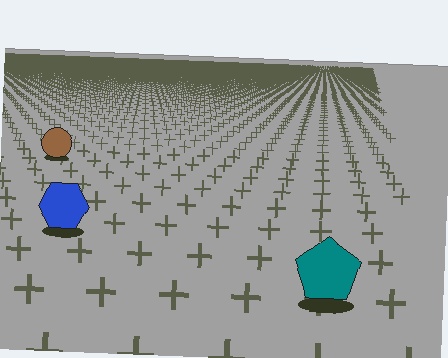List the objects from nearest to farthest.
From nearest to farthest: the teal pentagon, the blue hexagon, the brown circle.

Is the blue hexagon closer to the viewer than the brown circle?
Yes. The blue hexagon is closer — you can tell from the texture gradient: the ground texture is coarser near it.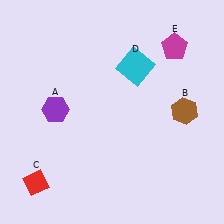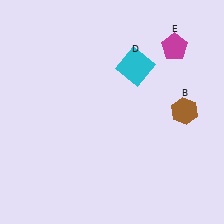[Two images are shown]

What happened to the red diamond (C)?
The red diamond (C) was removed in Image 2. It was in the bottom-left area of Image 1.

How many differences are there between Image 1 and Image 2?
There are 2 differences between the two images.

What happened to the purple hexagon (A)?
The purple hexagon (A) was removed in Image 2. It was in the top-left area of Image 1.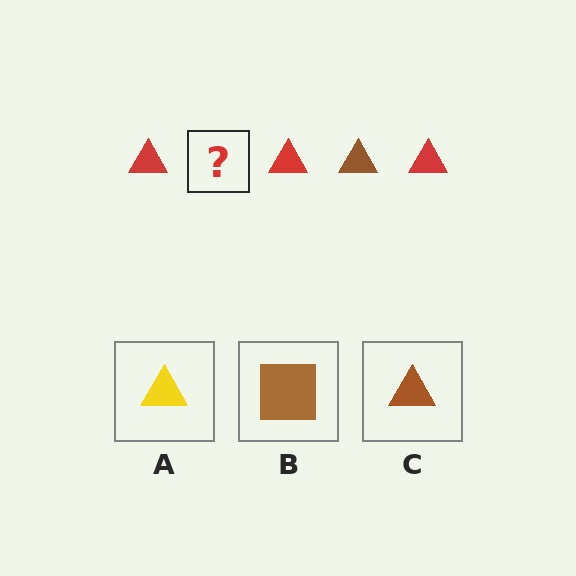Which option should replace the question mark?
Option C.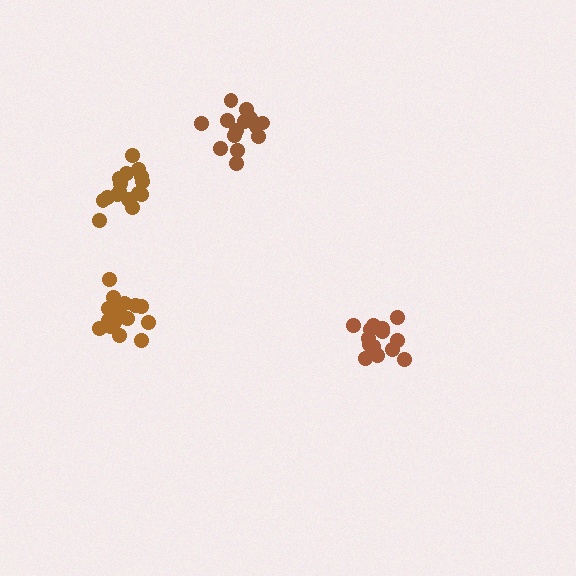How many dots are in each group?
Group 1: 17 dots, Group 2: 19 dots, Group 3: 14 dots, Group 4: 15 dots (65 total).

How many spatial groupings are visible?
There are 4 spatial groupings.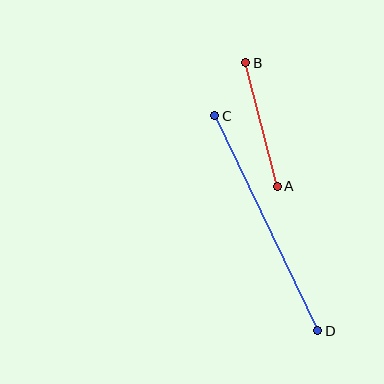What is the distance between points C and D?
The distance is approximately 238 pixels.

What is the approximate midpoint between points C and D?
The midpoint is at approximately (266, 223) pixels.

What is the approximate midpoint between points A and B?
The midpoint is at approximately (261, 124) pixels.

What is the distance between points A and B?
The distance is approximately 127 pixels.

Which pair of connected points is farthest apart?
Points C and D are farthest apart.